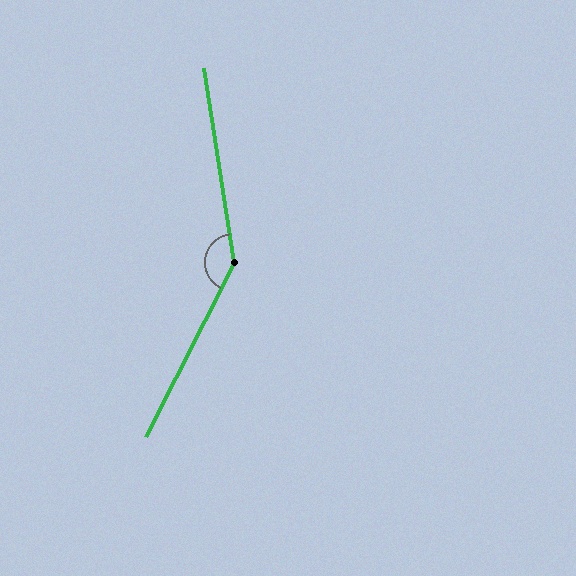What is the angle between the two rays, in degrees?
Approximately 144 degrees.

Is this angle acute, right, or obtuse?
It is obtuse.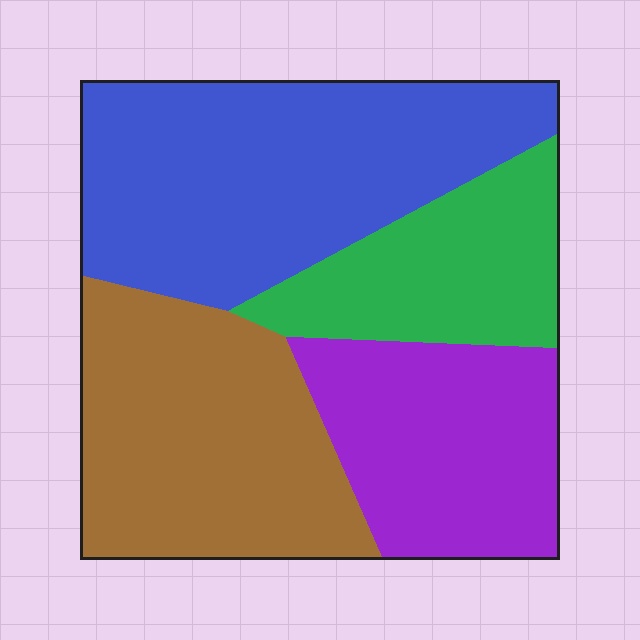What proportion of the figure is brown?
Brown covers 28% of the figure.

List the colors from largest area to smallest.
From largest to smallest: blue, brown, purple, green.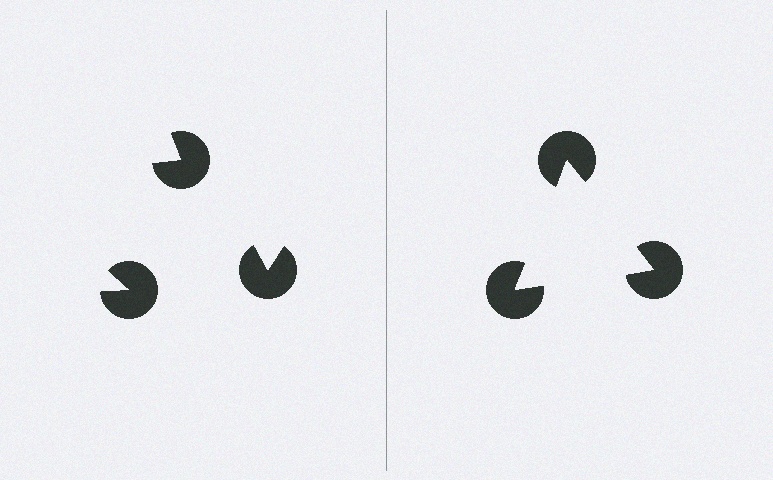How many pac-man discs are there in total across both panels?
6 — 3 on each side.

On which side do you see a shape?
An illusory triangle appears on the right side. On the left side the wedge cuts are rotated, so no coherent shape forms.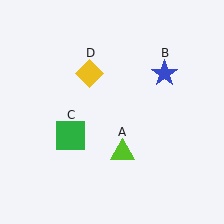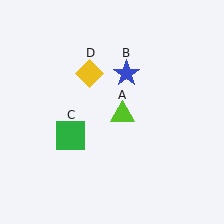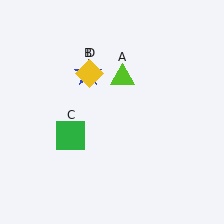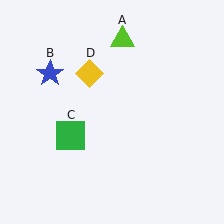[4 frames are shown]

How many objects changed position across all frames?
2 objects changed position: lime triangle (object A), blue star (object B).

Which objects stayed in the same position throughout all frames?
Green square (object C) and yellow diamond (object D) remained stationary.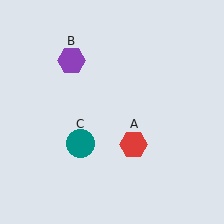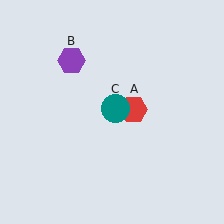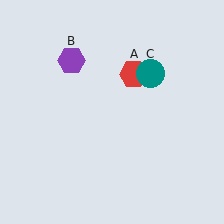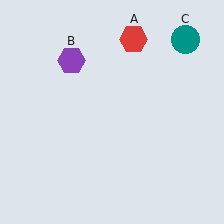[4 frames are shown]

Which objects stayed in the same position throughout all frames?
Purple hexagon (object B) remained stationary.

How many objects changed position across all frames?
2 objects changed position: red hexagon (object A), teal circle (object C).